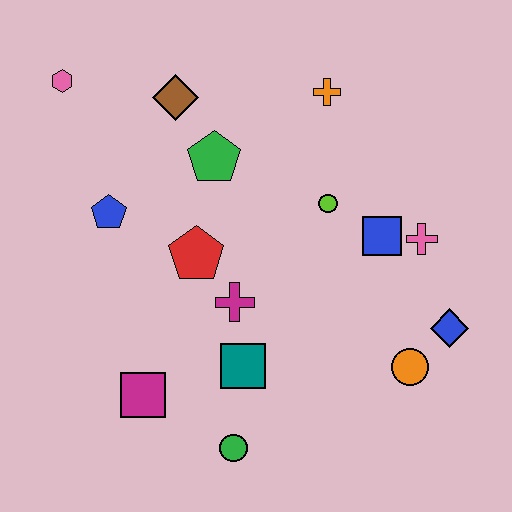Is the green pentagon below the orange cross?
Yes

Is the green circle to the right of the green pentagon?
Yes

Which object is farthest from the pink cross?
The pink hexagon is farthest from the pink cross.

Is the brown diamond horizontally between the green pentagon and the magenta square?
Yes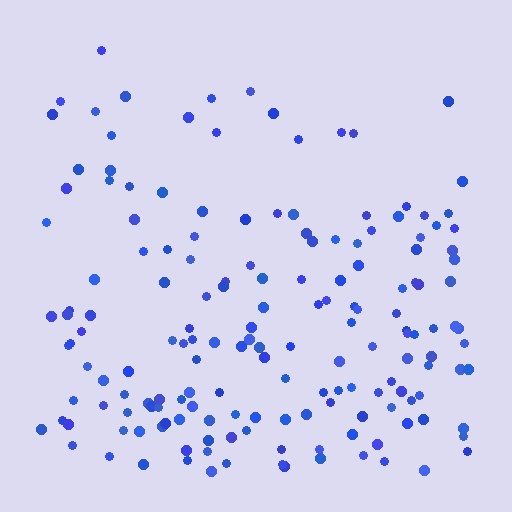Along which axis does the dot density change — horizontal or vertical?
Vertical.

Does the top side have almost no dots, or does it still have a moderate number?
Still a moderate number, just noticeably fewer than the bottom.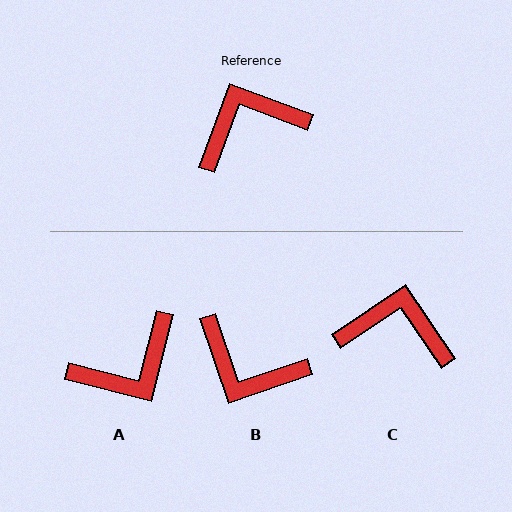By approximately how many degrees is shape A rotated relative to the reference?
Approximately 174 degrees clockwise.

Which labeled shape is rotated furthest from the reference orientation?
A, about 174 degrees away.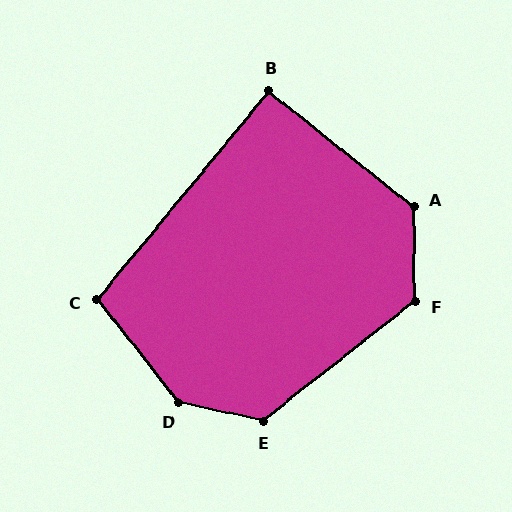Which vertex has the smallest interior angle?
B, at approximately 91 degrees.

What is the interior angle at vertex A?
Approximately 129 degrees (obtuse).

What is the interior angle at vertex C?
Approximately 102 degrees (obtuse).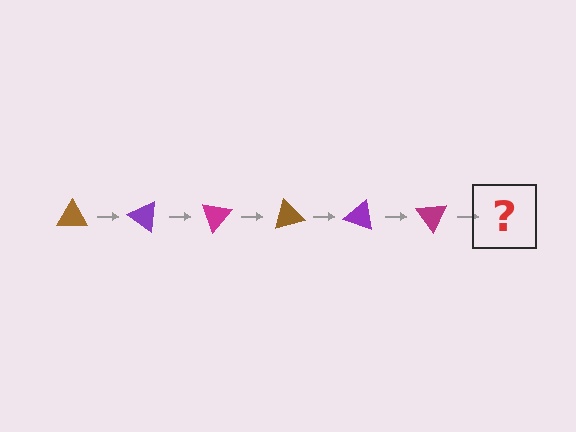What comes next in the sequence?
The next element should be a brown triangle, rotated 210 degrees from the start.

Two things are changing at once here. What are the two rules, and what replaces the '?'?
The two rules are that it rotates 35 degrees each step and the color cycles through brown, purple, and magenta. The '?' should be a brown triangle, rotated 210 degrees from the start.